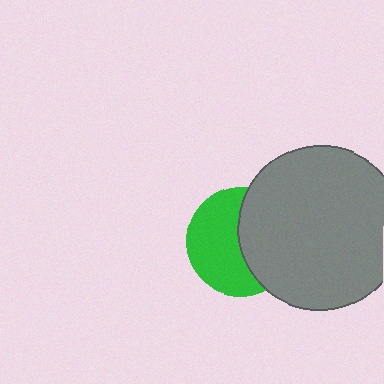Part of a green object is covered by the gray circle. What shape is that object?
It is a circle.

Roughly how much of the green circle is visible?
About half of it is visible (roughly 54%).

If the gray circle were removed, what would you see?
You would see the complete green circle.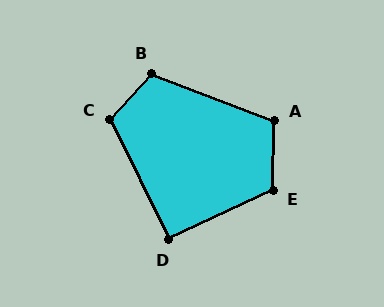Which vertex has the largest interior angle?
E, at approximately 116 degrees.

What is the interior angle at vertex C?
Approximately 111 degrees (obtuse).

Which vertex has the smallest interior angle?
D, at approximately 91 degrees.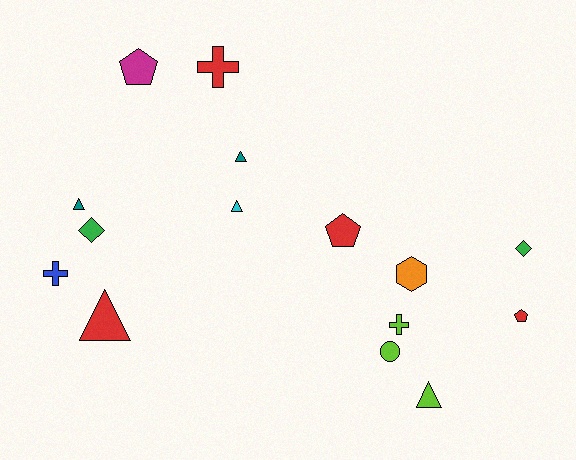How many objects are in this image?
There are 15 objects.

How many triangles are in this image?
There are 5 triangles.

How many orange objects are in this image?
There is 1 orange object.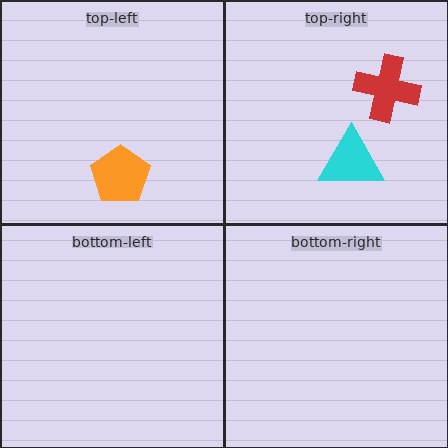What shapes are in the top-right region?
The red cross, the cyan triangle.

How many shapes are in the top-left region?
1.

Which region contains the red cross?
The top-right region.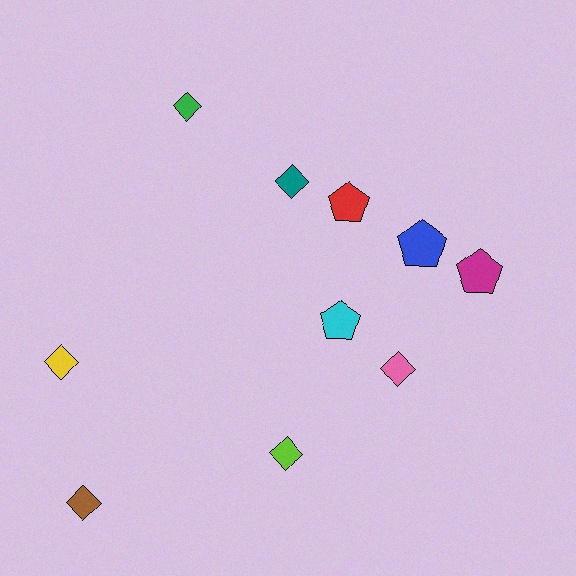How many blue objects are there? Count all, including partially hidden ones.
There is 1 blue object.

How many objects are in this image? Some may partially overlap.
There are 10 objects.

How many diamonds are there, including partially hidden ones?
There are 6 diamonds.